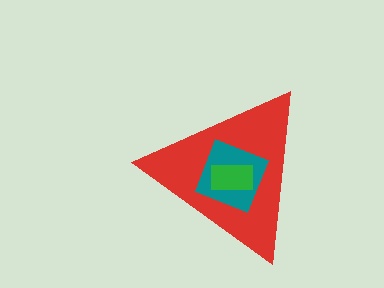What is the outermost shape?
The red triangle.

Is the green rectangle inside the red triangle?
Yes.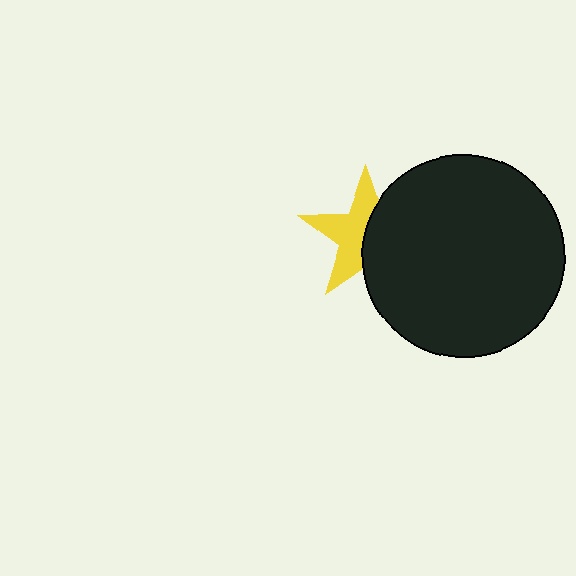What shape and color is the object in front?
The object in front is a black circle.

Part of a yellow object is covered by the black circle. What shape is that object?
It is a star.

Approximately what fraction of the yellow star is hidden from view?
Roughly 47% of the yellow star is hidden behind the black circle.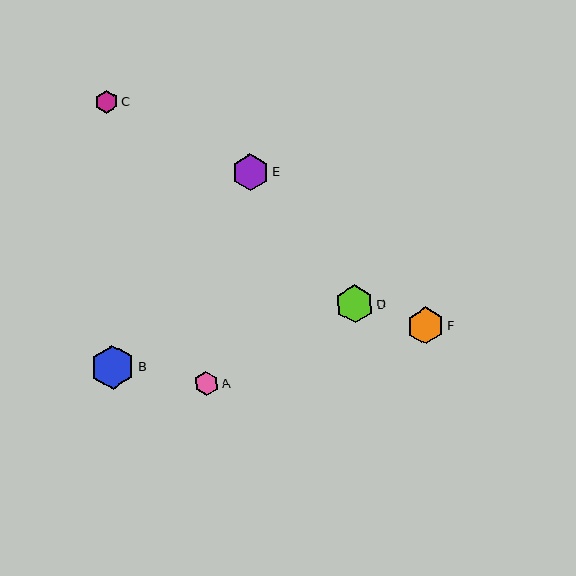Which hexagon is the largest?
Hexagon B is the largest with a size of approximately 44 pixels.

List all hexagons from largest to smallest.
From largest to smallest: B, D, E, F, A, C.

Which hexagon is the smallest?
Hexagon C is the smallest with a size of approximately 23 pixels.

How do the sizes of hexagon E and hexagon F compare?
Hexagon E and hexagon F are approximately the same size.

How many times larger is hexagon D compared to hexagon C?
Hexagon D is approximately 1.7 times the size of hexagon C.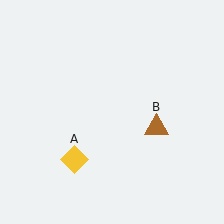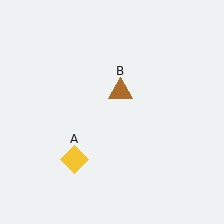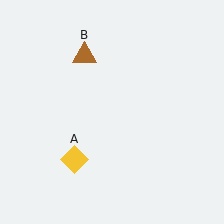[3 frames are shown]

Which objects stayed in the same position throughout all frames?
Yellow diamond (object A) remained stationary.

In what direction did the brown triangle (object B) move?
The brown triangle (object B) moved up and to the left.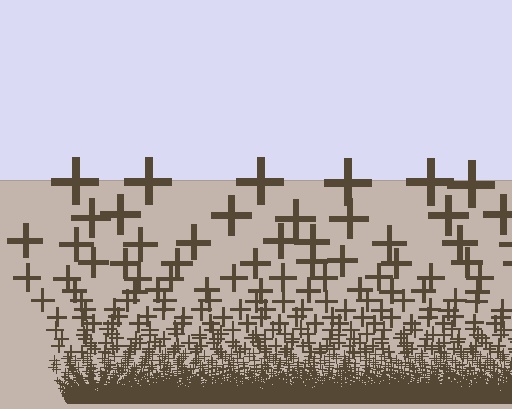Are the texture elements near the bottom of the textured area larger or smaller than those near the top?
Smaller. The gradient is inverted — elements near the bottom are smaller and denser.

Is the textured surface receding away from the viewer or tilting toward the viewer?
The surface appears to tilt toward the viewer. Texture elements get larger and sparser toward the top.